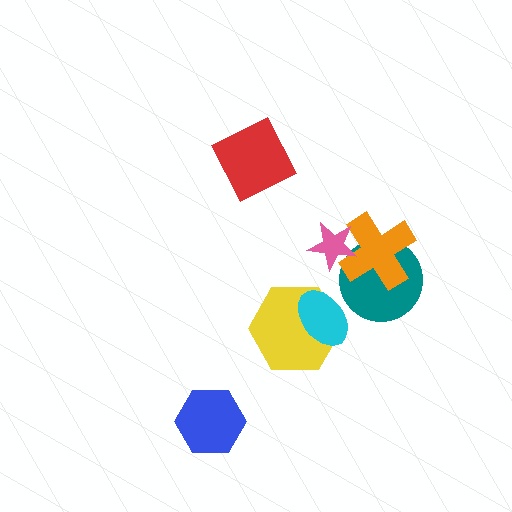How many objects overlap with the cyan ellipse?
1 object overlaps with the cyan ellipse.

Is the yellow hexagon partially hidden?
Yes, it is partially covered by another shape.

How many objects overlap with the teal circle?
2 objects overlap with the teal circle.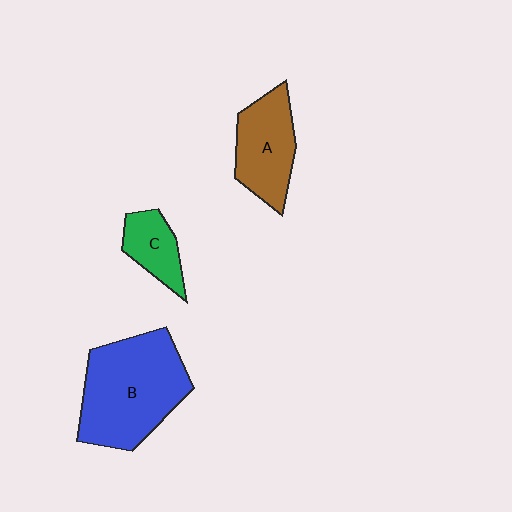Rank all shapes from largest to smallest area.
From largest to smallest: B (blue), A (brown), C (green).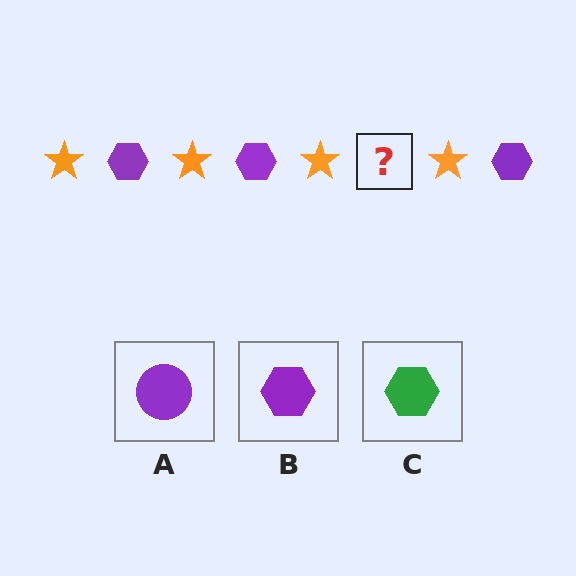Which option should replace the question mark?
Option B.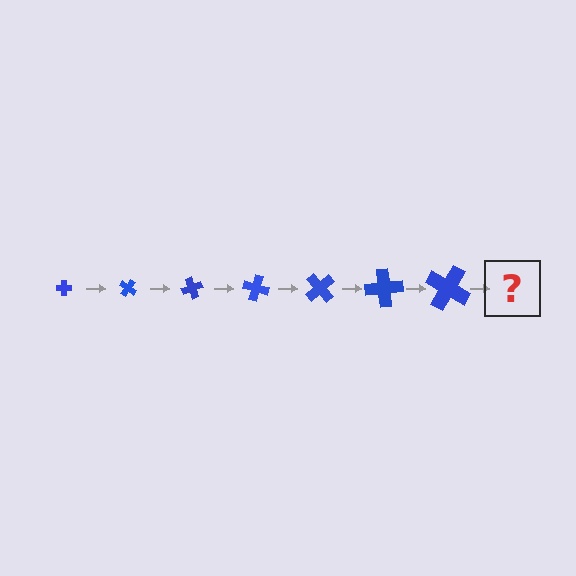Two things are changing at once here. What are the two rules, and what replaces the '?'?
The two rules are that the cross grows larger each step and it rotates 35 degrees each step. The '?' should be a cross, larger than the previous one and rotated 245 degrees from the start.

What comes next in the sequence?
The next element should be a cross, larger than the previous one and rotated 245 degrees from the start.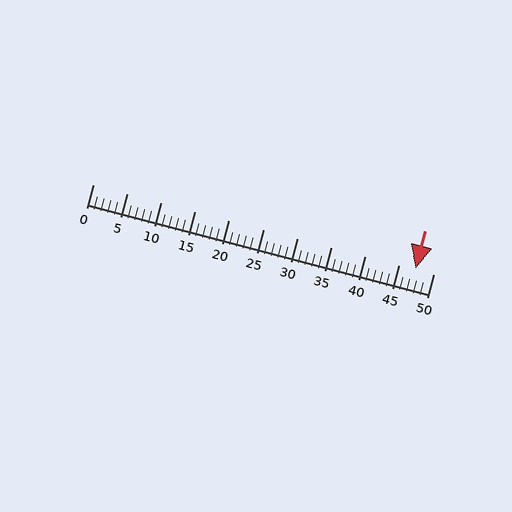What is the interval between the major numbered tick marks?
The major tick marks are spaced 5 units apart.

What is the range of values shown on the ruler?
The ruler shows values from 0 to 50.